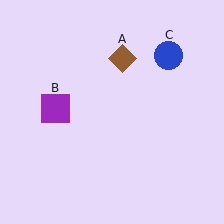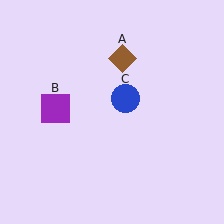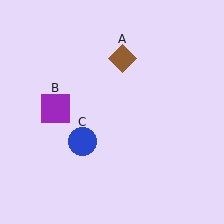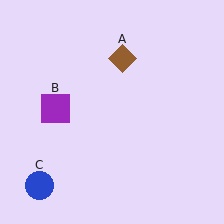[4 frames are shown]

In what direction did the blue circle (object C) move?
The blue circle (object C) moved down and to the left.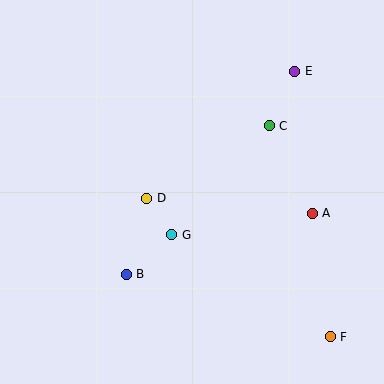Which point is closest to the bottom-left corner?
Point B is closest to the bottom-left corner.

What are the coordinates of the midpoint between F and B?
The midpoint between F and B is at (228, 306).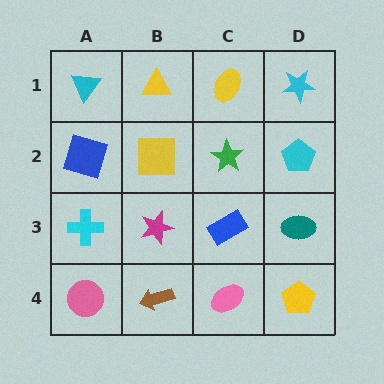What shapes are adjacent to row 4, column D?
A teal ellipse (row 3, column D), a pink ellipse (row 4, column C).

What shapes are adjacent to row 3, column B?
A yellow square (row 2, column B), a brown arrow (row 4, column B), a cyan cross (row 3, column A), a blue rectangle (row 3, column C).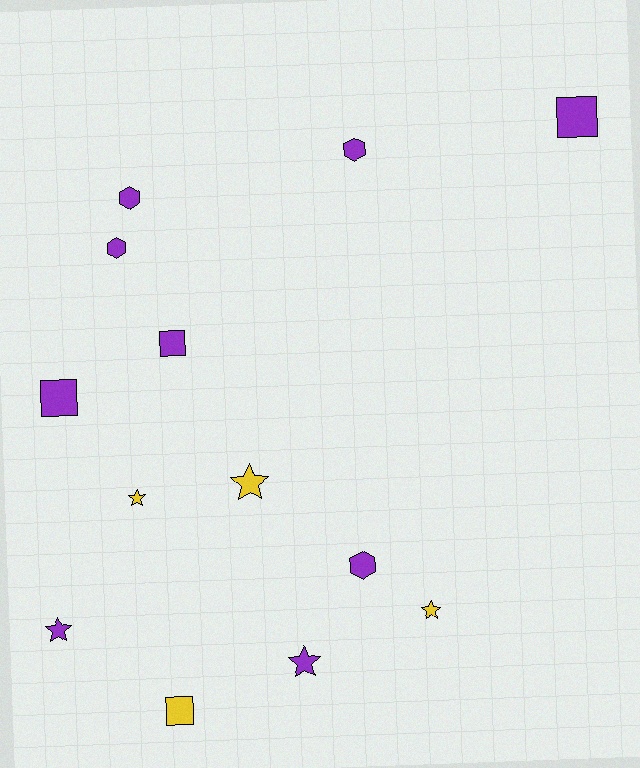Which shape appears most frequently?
Star, with 5 objects.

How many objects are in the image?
There are 13 objects.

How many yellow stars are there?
There are 3 yellow stars.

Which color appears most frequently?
Purple, with 9 objects.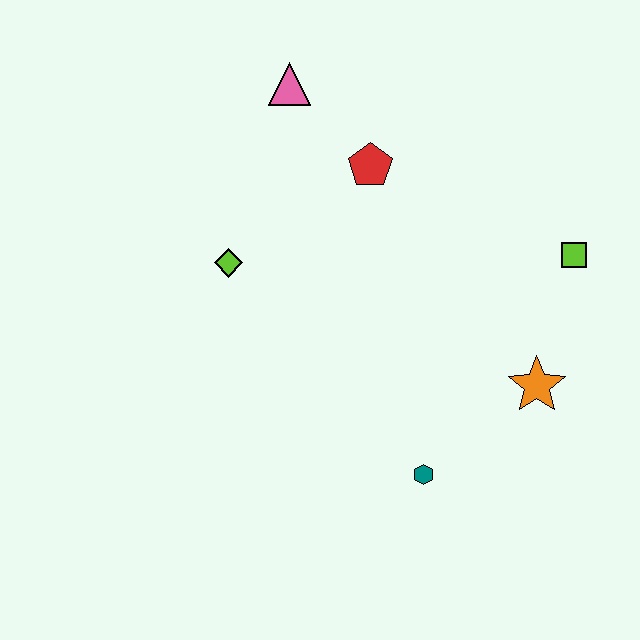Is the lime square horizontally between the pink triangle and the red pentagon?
No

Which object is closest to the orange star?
The lime square is closest to the orange star.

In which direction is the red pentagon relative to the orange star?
The red pentagon is above the orange star.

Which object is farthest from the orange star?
The pink triangle is farthest from the orange star.